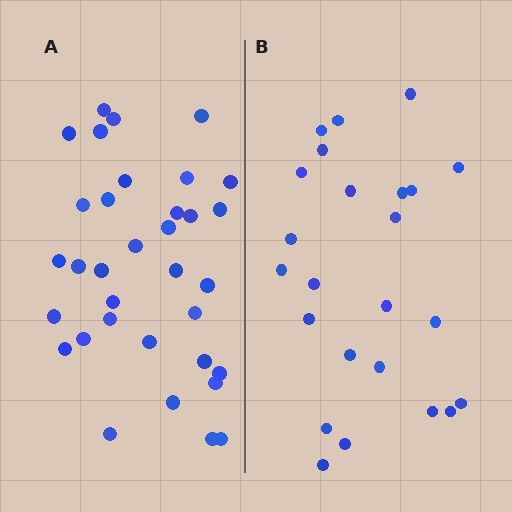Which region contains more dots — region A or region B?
Region A (the left region) has more dots.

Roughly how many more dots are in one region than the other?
Region A has roughly 10 or so more dots than region B.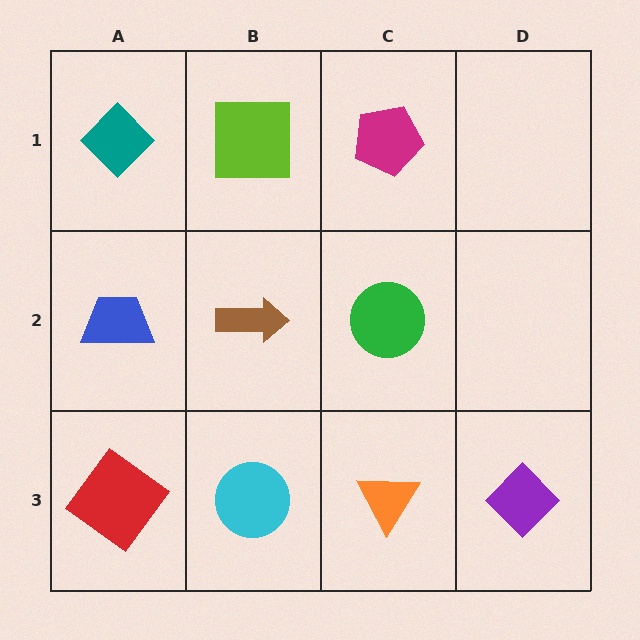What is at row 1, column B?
A lime square.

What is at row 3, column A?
A red diamond.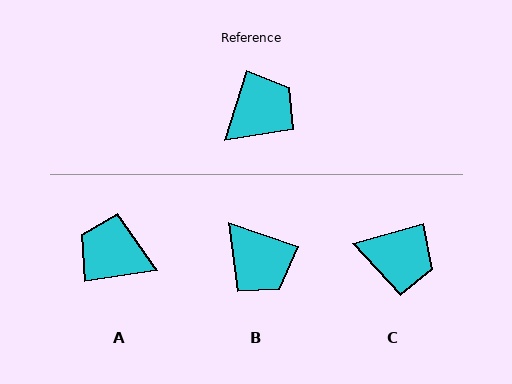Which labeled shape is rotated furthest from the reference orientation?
A, about 115 degrees away.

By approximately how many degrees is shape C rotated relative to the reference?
Approximately 57 degrees clockwise.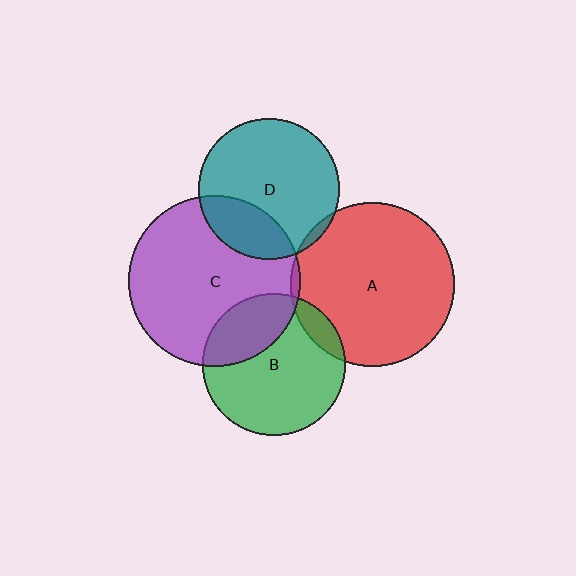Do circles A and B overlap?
Yes.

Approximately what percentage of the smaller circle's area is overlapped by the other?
Approximately 10%.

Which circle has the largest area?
Circle C (purple).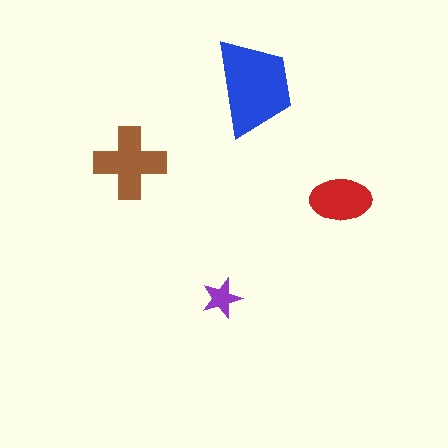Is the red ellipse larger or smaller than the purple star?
Larger.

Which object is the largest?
The blue trapezoid.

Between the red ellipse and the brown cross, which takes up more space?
The brown cross.